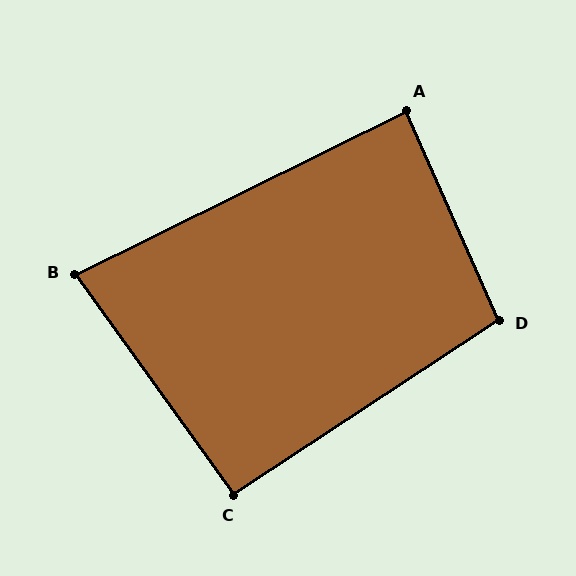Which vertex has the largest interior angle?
D, at approximately 100 degrees.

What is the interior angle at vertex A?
Approximately 87 degrees (approximately right).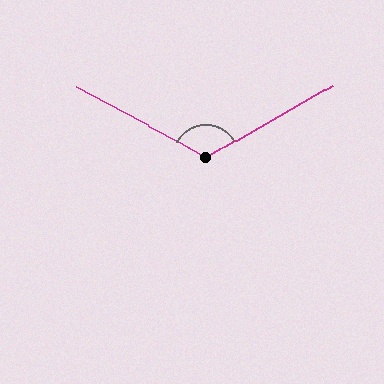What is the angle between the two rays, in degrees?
Approximately 122 degrees.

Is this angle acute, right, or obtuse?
It is obtuse.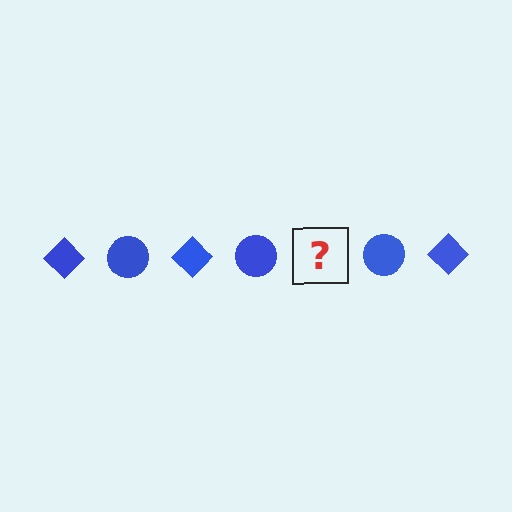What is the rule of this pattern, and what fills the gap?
The rule is that the pattern cycles through diamond, circle shapes in blue. The gap should be filled with a blue diamond.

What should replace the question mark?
The question mark should be replaced with a blue diamond.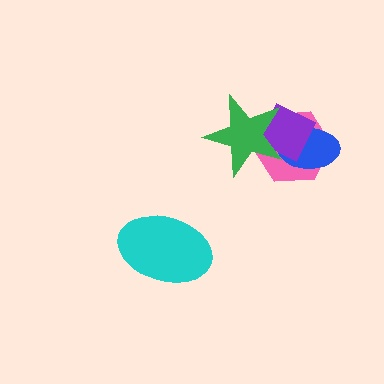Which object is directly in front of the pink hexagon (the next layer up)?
The blue ellipse is directly in front of the pink hexagon.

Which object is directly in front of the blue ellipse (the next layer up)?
The purple diamond is directly in front of the blue ellipse.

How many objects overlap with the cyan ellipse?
0 objects overlap with the cyan ellipse.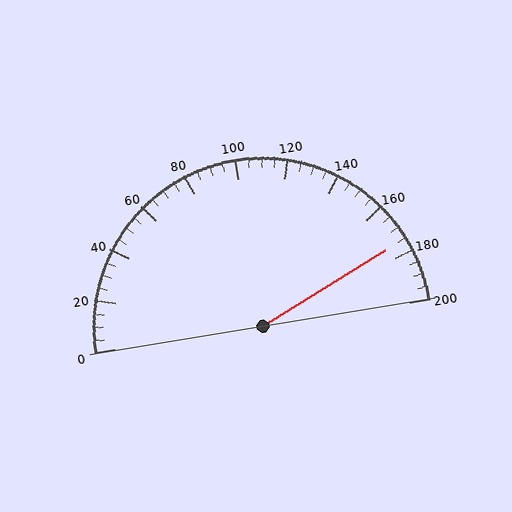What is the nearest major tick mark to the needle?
The nearest major tick mark is 180.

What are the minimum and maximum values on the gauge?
The gauge ranges from 0 to 200.